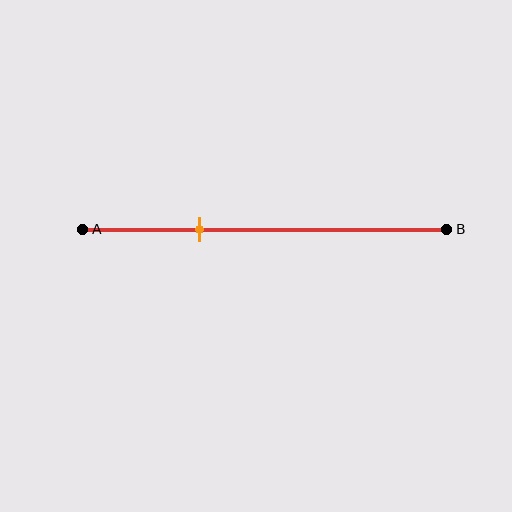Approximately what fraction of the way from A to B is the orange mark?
The orange mark is approximately 30% of the way from A to B.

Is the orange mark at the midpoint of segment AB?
No, the mark is at about 30% from A, not at the 50% midpoint.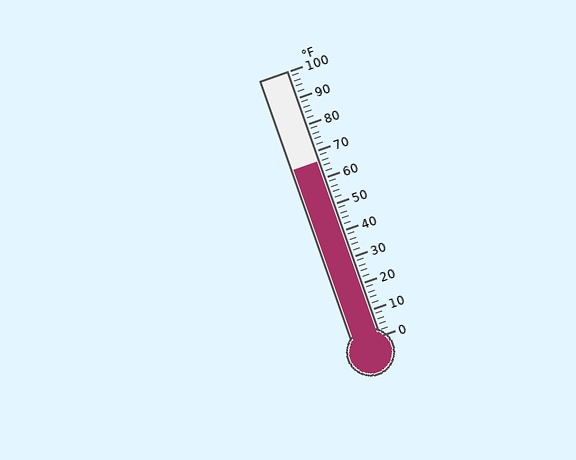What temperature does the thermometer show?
The thermometer shows approximately 66°F.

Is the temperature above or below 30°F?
The temperature is above 30°F.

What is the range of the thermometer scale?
The thermometer scale ranges from 0°F to 100°F.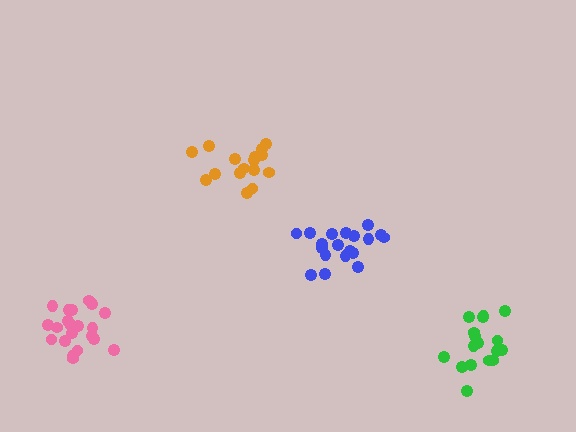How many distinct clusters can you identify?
There are 4 distinct clusters.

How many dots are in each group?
Group 1: 21 dots, Group 2: 17 dots, Group 3: 16 dots, Group 4: 19 dots (73 total).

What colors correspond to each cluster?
The clusters are colored: pink, green, orange, blue.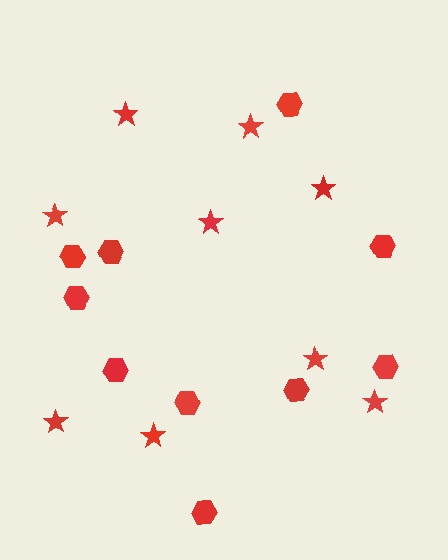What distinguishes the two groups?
There are 2 groups: one group of stars (9) and one group of hexagons (10).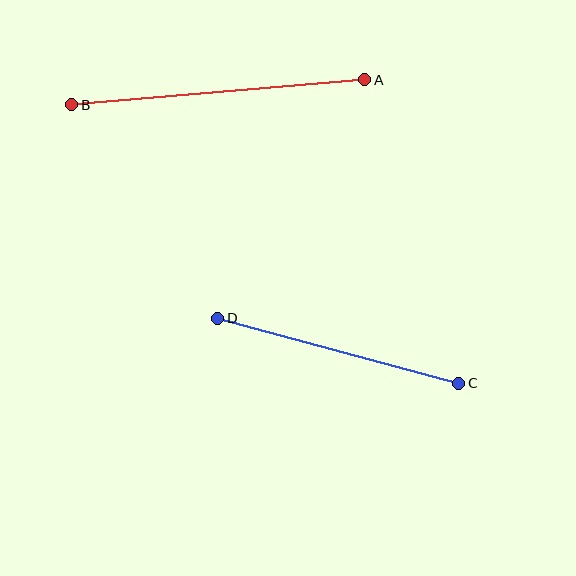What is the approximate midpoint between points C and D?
The midpoint is at approximately (338, 351) pixels.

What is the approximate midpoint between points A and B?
The midpoint is at approximately (218, 92) pixels.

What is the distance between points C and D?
The distance is approximately 249 pixels.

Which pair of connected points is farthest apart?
Points A and B are farthest apart.